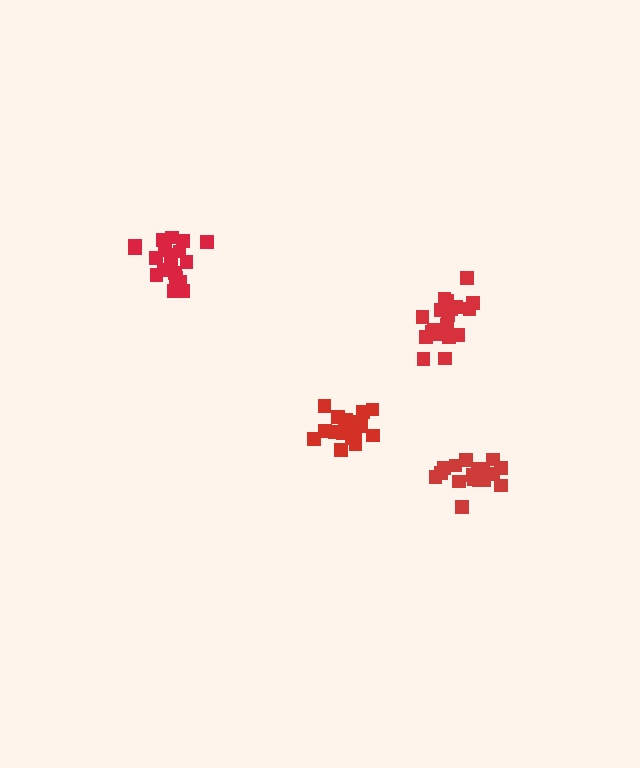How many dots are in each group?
Group 1: 19 dots, Group 2: 20 dots, Group 3: 18 dots, Group 4: 19 dots (76 total).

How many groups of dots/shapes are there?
There are 4 groups.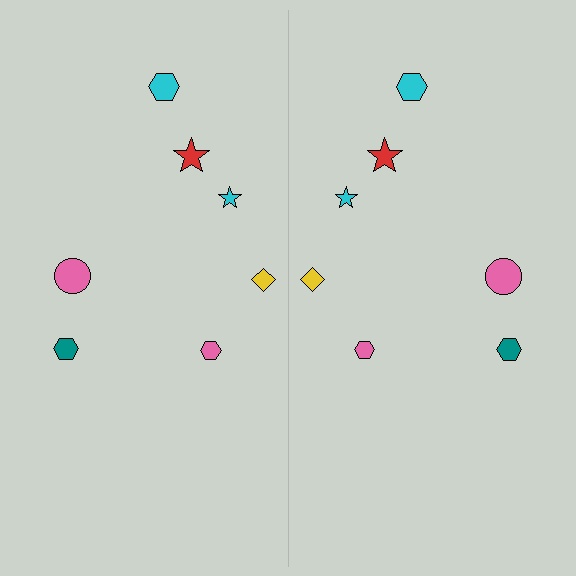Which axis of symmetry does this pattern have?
The pattern has a vertical axis of symmetry running through the center of the image.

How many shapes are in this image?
There are 14 shapes in this image.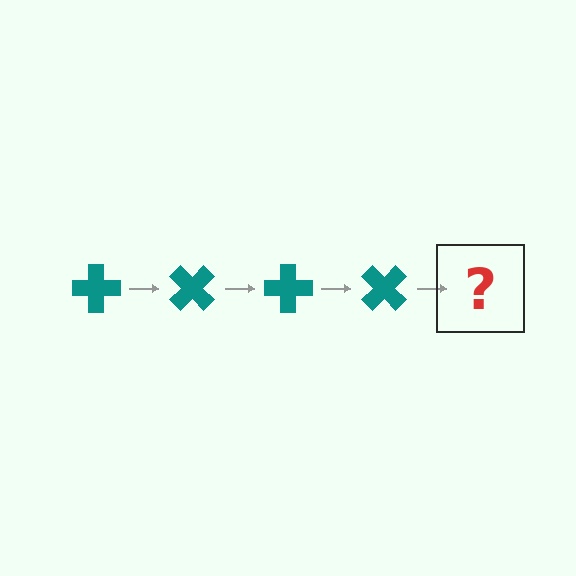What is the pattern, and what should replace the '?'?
The pattern is that the cross rotates 45 degrees each step. The '?' should be a teal cross rotated 180 degrees.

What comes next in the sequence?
The next element should be a teal cross rotated 180 degrees.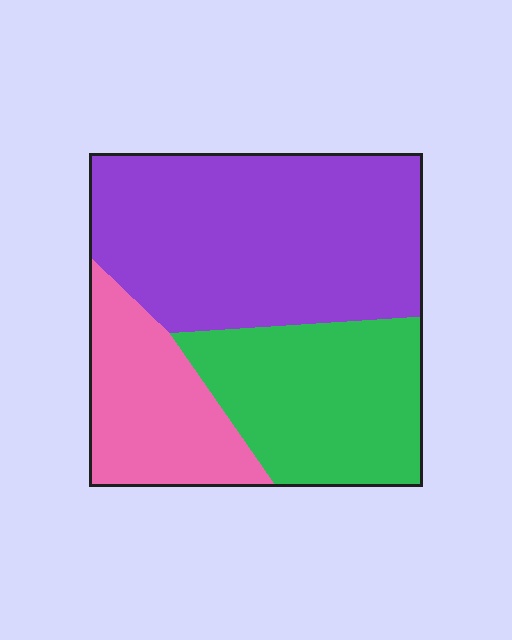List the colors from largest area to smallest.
From largest to smallest: purple, green, pink.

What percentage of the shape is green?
Green covers around 30% of the shape.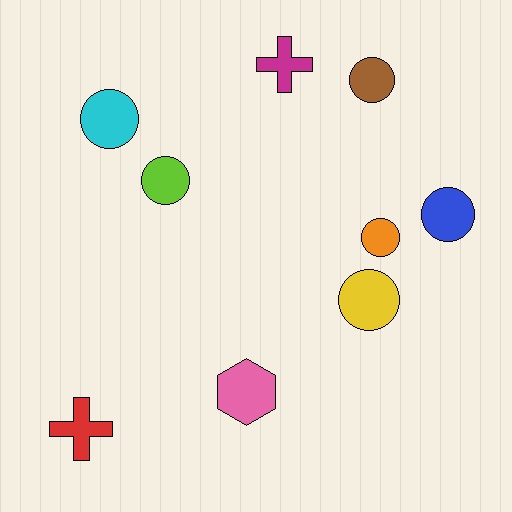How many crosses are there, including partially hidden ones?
There are 2 crosses.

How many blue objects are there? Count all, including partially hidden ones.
There is 1 blue object.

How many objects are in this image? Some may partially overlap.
There are 9 objects.